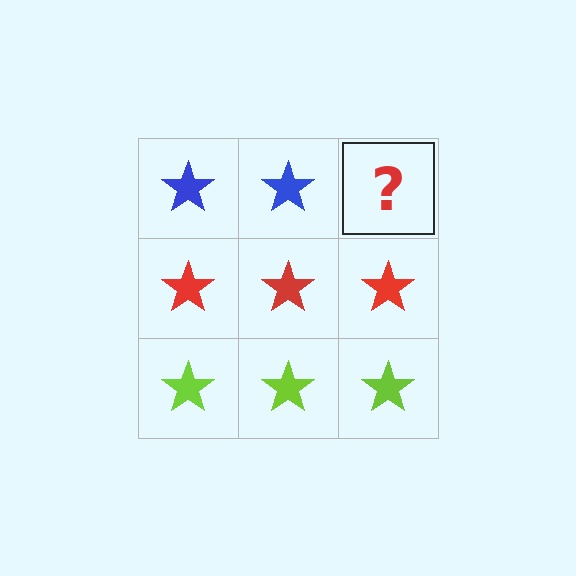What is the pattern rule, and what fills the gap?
The rule is that each row has a consistent color. The gap should be filled with a blue star.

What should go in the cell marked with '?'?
The missing cell should contain a blue star.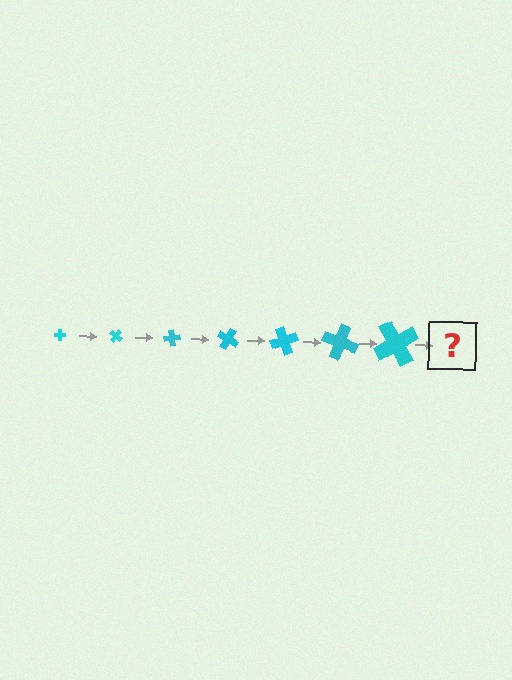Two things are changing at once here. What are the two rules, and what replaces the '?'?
The two rules are that the cross grows larger each step and it rotates 40 degrees each step. The '?' should be a cross, larger than the previous one and rotated 280 degrees from the start.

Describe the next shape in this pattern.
It should be a cross, larger than the previous one and rotated 280 degrees from the start.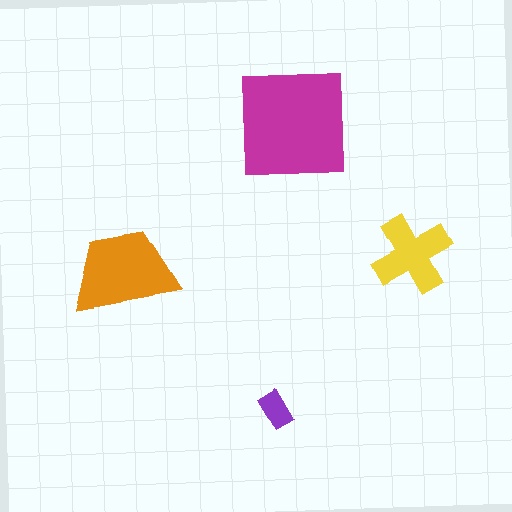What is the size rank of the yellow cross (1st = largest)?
3rd.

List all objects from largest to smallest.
The magenta square, the orange trapezoid, the yellow cross, the purple rectangle.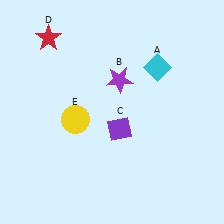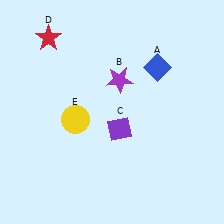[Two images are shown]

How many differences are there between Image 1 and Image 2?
There is 1 difference between the two images.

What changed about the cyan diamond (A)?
In Image 1, A is cyan. In Image 2, it changed to blue.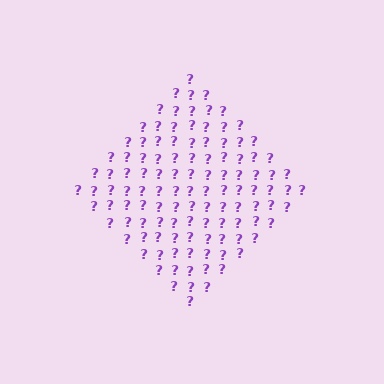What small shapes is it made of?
It is made of small question marks.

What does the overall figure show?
The overall figure shows a diamond.